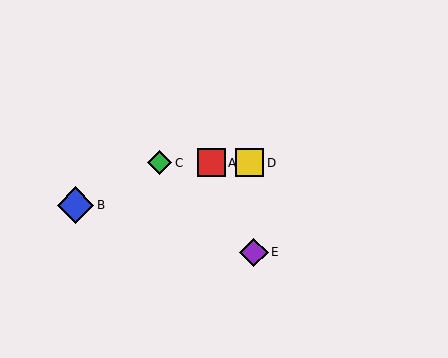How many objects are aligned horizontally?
3 objects (A, C, D) are aligned horizontally.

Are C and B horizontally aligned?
No, C is at y≈163 and B is at y≈205.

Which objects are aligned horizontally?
Objects A, C, D are aligned horizontally.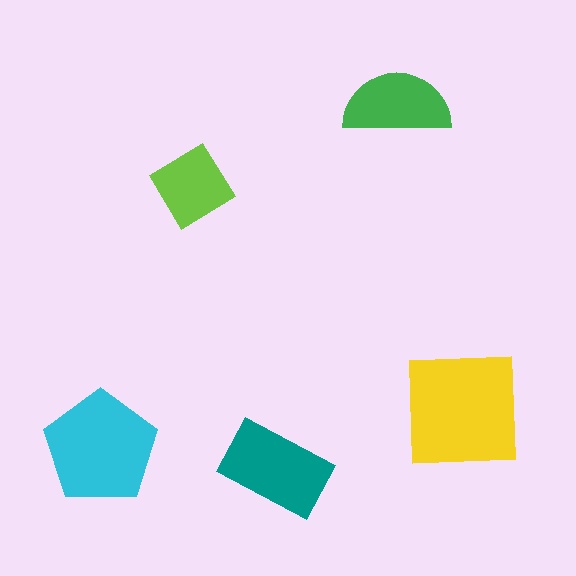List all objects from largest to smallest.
The yellow square, the cyan pentagon, the teal rectangle, the green semicircle, the lime diamond.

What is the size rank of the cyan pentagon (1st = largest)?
2nd.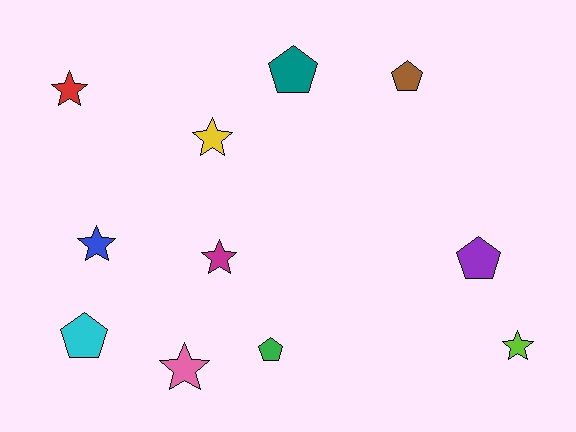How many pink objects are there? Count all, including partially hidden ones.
There is 1 pink object.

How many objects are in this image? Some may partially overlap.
There are 11 objects.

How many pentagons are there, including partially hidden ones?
There are 5 pentagons.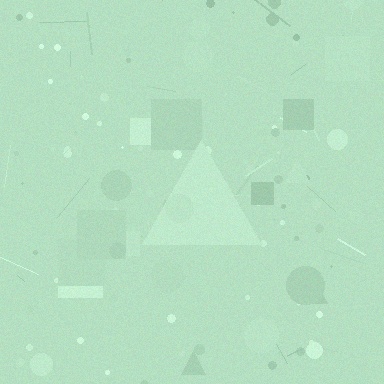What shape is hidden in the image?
A triangle is hidden in the image.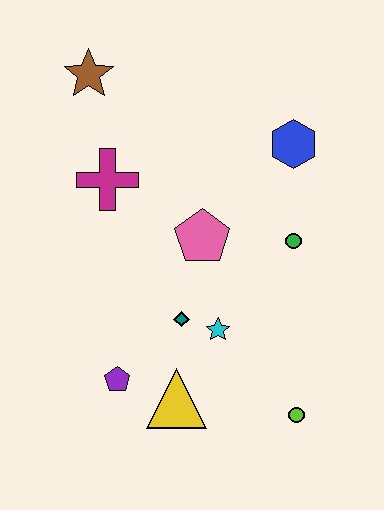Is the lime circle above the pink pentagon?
No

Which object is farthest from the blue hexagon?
The purple pentagon is farthest from the blue hexagon.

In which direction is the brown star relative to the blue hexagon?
The brown star is to the left of the blue hexagon.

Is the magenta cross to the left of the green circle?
Yes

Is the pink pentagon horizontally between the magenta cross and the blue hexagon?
Yes